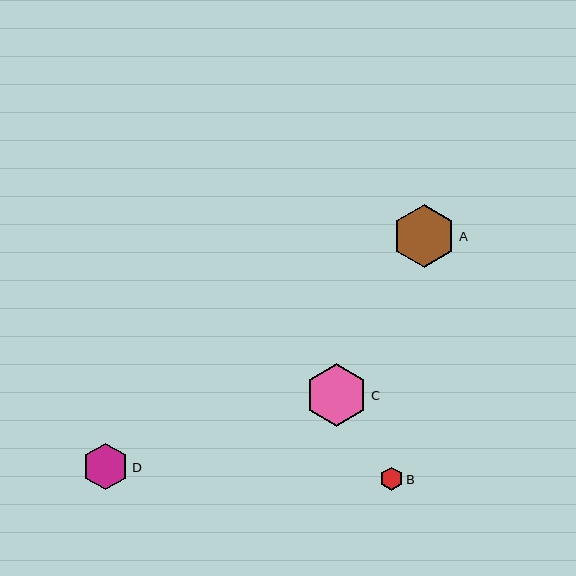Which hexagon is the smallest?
Hexagon B is the smallest with a size of approximately 23 pixels.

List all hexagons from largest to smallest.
From largest to smallest: A, C, D, B.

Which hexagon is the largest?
Hexagon A is the largest with a size of approximately 63 pixels.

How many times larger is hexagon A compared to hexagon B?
Hexagon A is approximately 2.7 times the size of hexagon B.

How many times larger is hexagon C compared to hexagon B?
Hexagon C is approximately 2.7 times the size of hexagon B.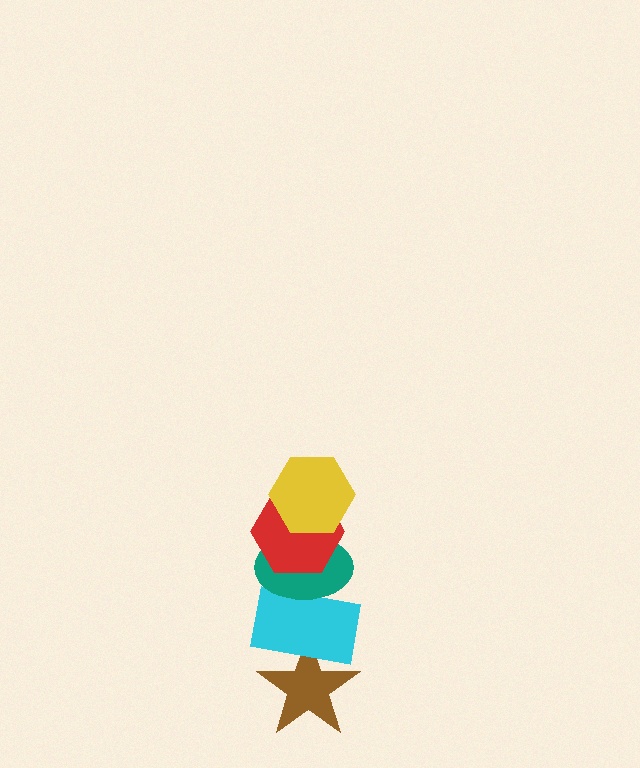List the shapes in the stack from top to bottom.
From top to bottom: the yellow hexagon, the red hexagon, the teal ellipse, the cyan rectangle, the brown star.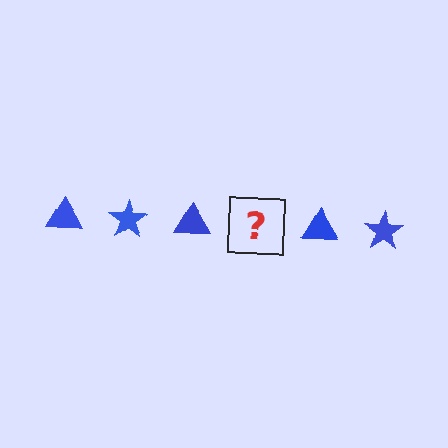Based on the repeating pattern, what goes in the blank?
The blank should be a blue star.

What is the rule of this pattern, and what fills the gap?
The rule is that the pattern cycles through triangle, star shapes in blue. The gap should be filled with a blue star.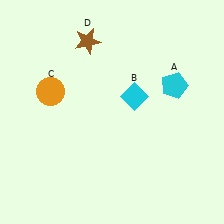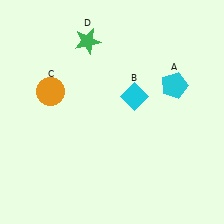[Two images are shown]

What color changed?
The star (D) changed from brown in Image 1 to green in Image 2.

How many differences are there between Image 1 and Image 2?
There is 1 difference between the two images.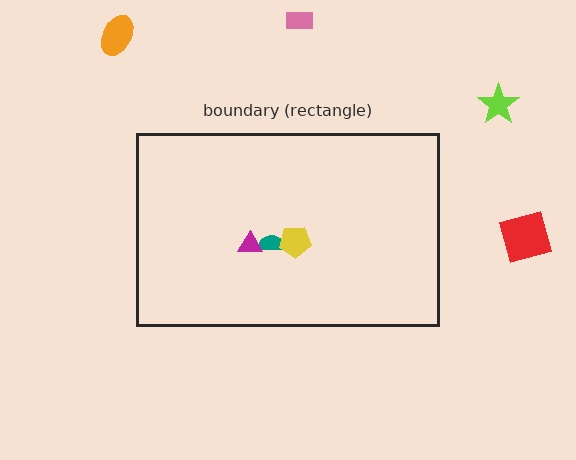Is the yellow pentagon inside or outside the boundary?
Inside.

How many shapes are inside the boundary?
3 inside, 4 outside.